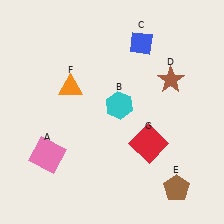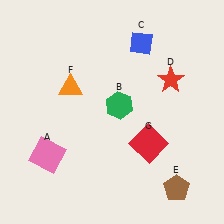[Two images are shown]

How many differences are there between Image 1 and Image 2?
There are 2 differences between the two images.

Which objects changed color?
B changed from cyan to green. D changed from brown to red.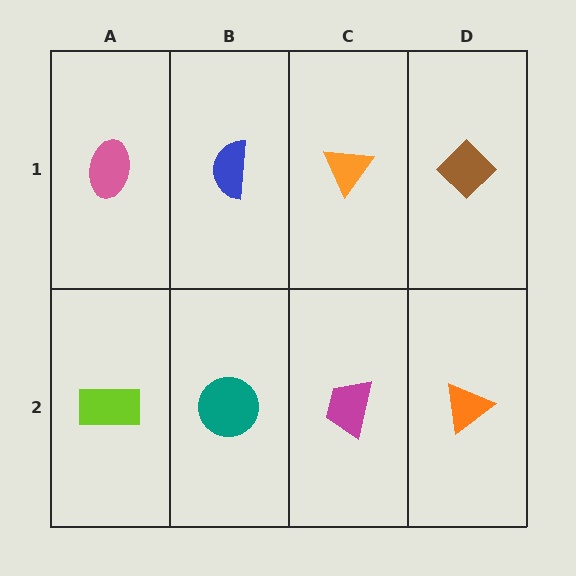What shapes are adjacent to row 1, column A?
A lime rectangle (row 2, column A), a blue semicircle (row 1, column B).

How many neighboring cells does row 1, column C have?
3.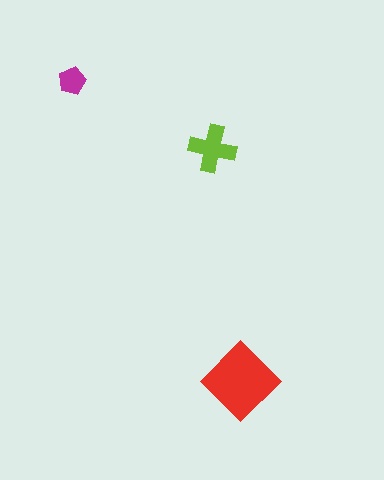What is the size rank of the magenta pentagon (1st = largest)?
3rd.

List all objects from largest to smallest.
The red diamond, the lime cross, the magenta pentagon.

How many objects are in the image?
There are 3 objects in the image.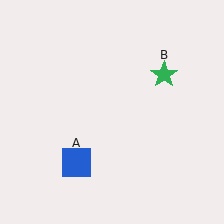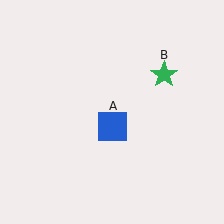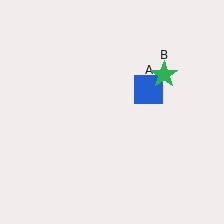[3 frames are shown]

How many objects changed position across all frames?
1 object changed position: blue square (object A).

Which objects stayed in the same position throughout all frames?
Green star (object B) remained stationary.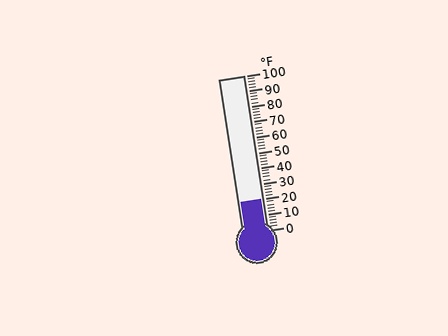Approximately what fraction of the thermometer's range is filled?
The thermometer is filled to approximately 20% of its range.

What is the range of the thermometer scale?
The thermometer scale ranges from 0°F to 100°F.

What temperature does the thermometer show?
The thermometer shows approximately 20°F.